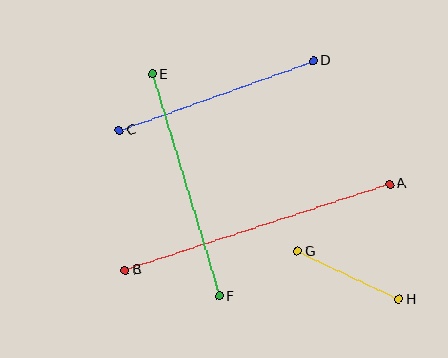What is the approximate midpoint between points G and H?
The midpoint is at approximately (348, 275) pixels.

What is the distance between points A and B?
The distance is approximately 278 pixels.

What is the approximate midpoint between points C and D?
The midpoint is at approximately (217, 96) pixels.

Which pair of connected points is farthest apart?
Points A and B are farthest apart.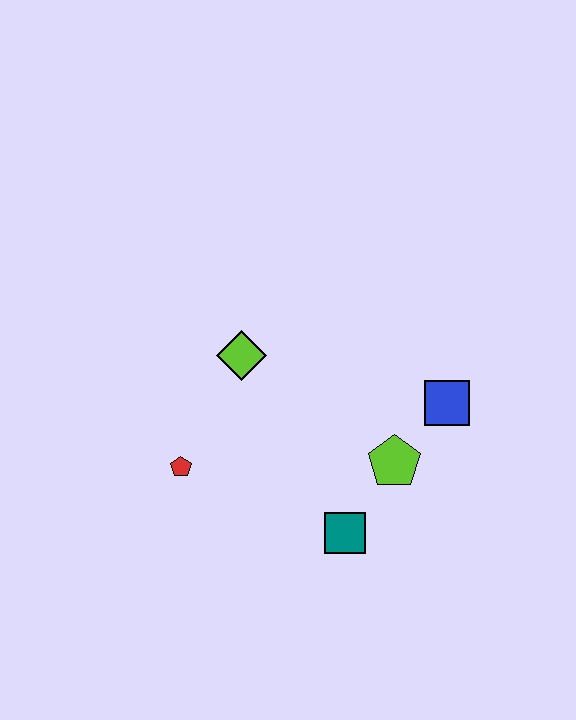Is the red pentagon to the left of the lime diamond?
Yes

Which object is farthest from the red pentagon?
The blue square is farthest from the red pentagon.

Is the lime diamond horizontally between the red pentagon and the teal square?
Yes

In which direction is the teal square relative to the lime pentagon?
The teal square is below the lime pentagon.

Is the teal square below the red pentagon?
Yes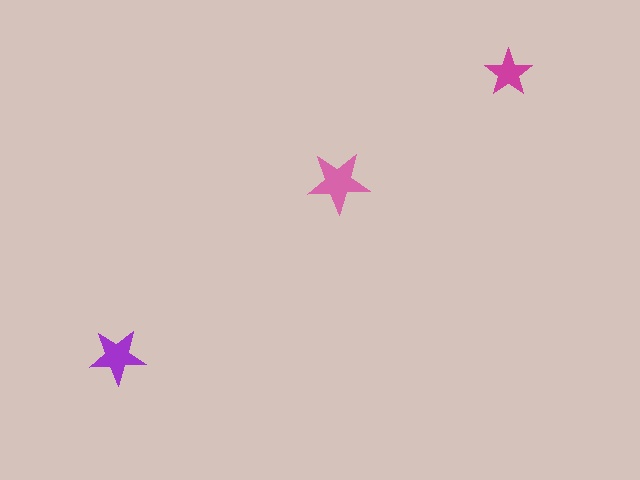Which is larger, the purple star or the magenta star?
The purple one.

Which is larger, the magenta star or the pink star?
The pink one.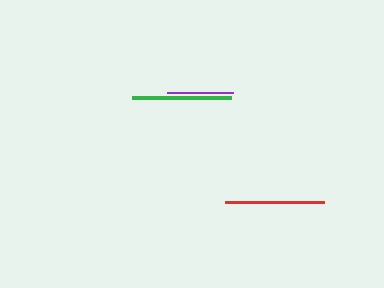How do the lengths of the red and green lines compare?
The red and green lines are approximately the same length.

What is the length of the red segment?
The red segment is approximately 99 pixels long.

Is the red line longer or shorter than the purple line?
The red line is longer than the purple line.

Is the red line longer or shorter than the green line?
The red line is longer than the green line.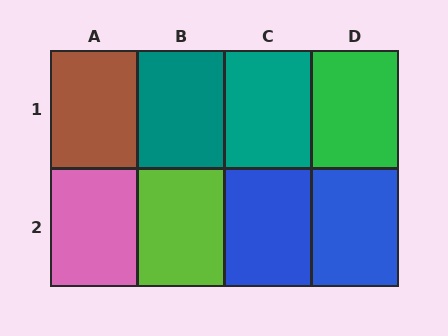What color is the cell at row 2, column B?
Lime.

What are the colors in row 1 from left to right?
Brown, teal, teal, green.